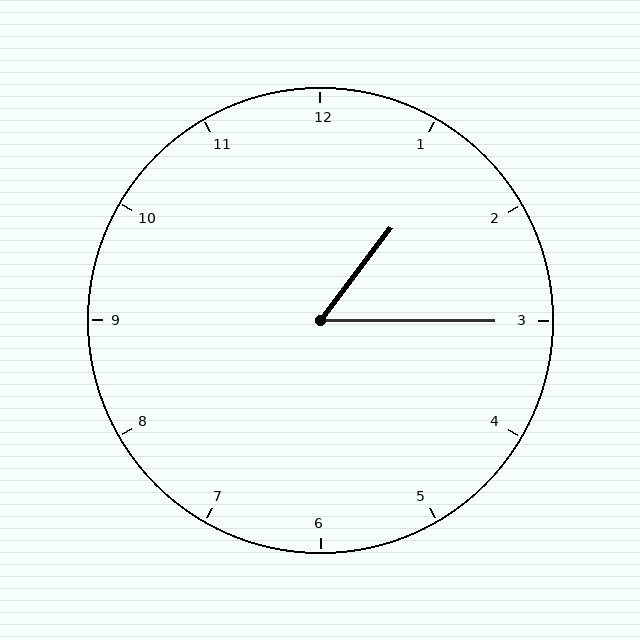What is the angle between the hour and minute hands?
Approximately 52 degrees.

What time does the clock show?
1:15.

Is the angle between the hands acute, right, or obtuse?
It is acute.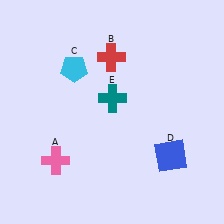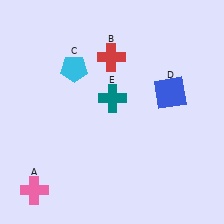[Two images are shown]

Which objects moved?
The objects that moved are: the pink cross (A), the blue square (D).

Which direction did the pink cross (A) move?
The pink cross (A) moved down.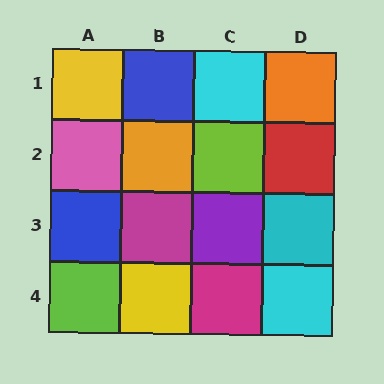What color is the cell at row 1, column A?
Yellow.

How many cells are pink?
1 cell is pink.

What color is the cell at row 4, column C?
Magenta.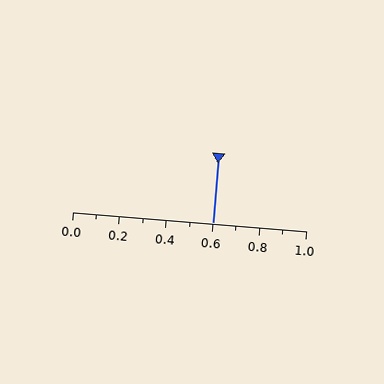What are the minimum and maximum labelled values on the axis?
The axis runs from 0.0 to 1.0.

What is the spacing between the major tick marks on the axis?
The major ticks are spaced 0.2 apart.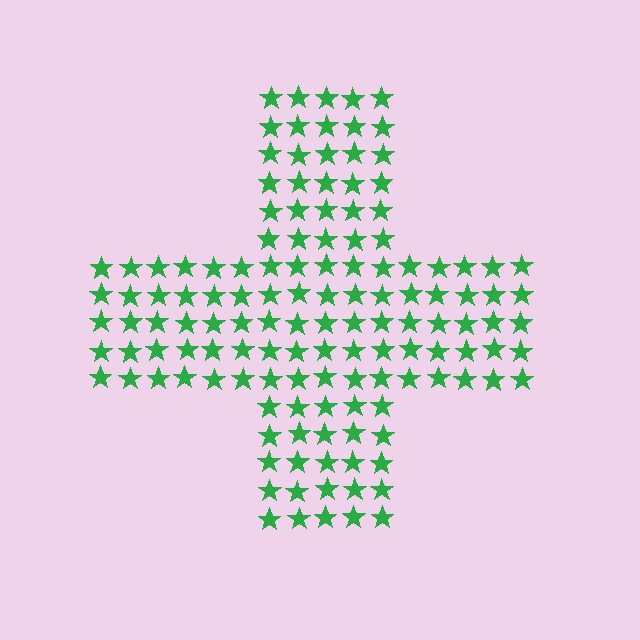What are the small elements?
The small elements are stars.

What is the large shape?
The large shape is a cross.